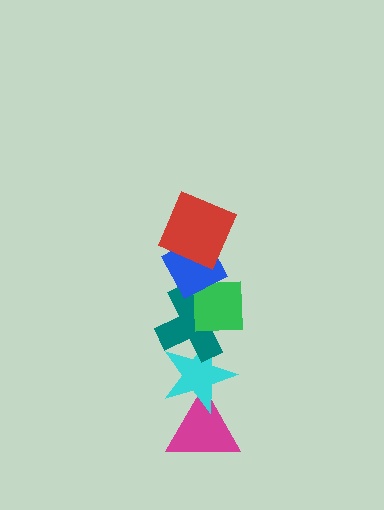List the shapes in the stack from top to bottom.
From top to bottom: the red square, the blue diamond, the green square, the teal cross, the cyan star, the magenta triangle.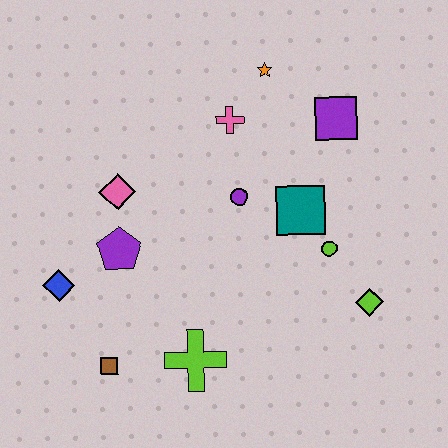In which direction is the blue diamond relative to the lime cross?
The blue diamond is to the left of the lime cross.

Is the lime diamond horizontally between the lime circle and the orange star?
No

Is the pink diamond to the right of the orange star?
No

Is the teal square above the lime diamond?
Yes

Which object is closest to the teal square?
The lime circle is closest to the teal square.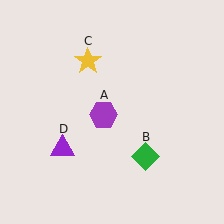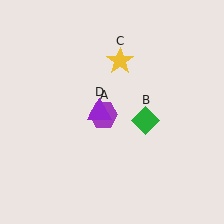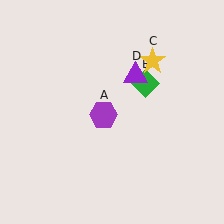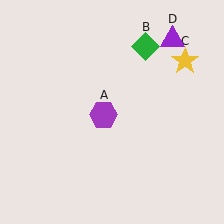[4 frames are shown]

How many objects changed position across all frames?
3 objects changed position: green diamond (object B), yellow star (object C), purple triangle (object D).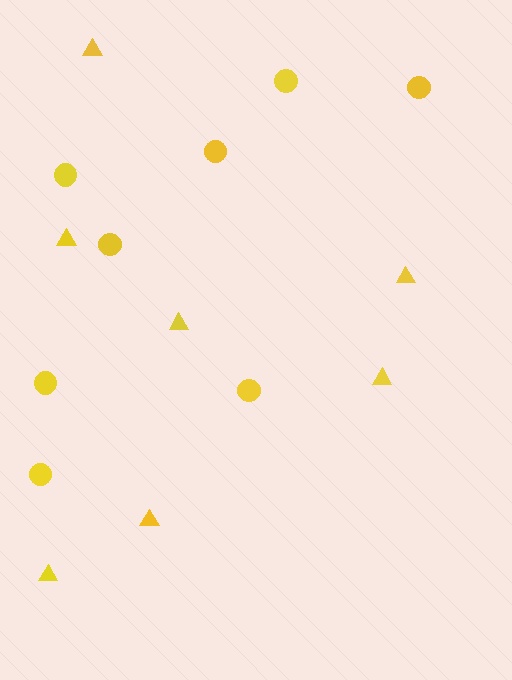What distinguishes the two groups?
There are 2 groups: one group of circles (8) and one group of triangles (7).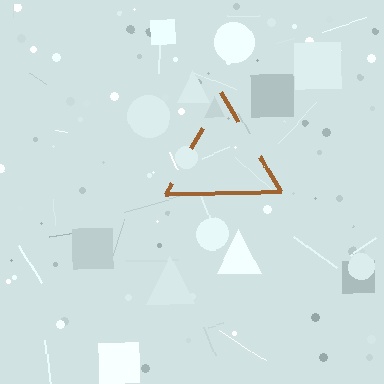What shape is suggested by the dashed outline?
The dashed outline suggests a triangle.